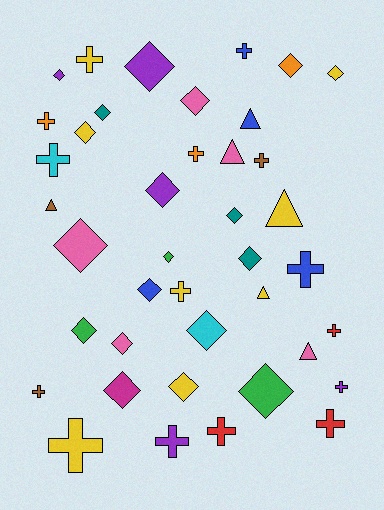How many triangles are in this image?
There are 6 triangles.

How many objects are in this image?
There are 40 objects.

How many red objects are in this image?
There are 3 red objects.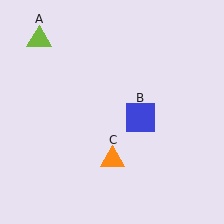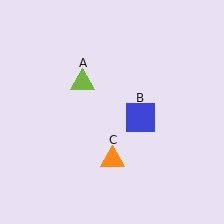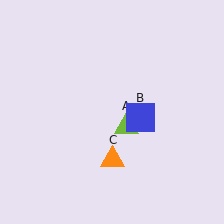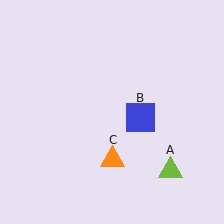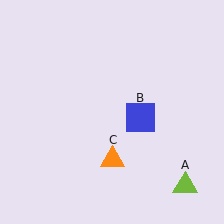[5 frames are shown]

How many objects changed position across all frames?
1 object changed position: lime triangle (object A).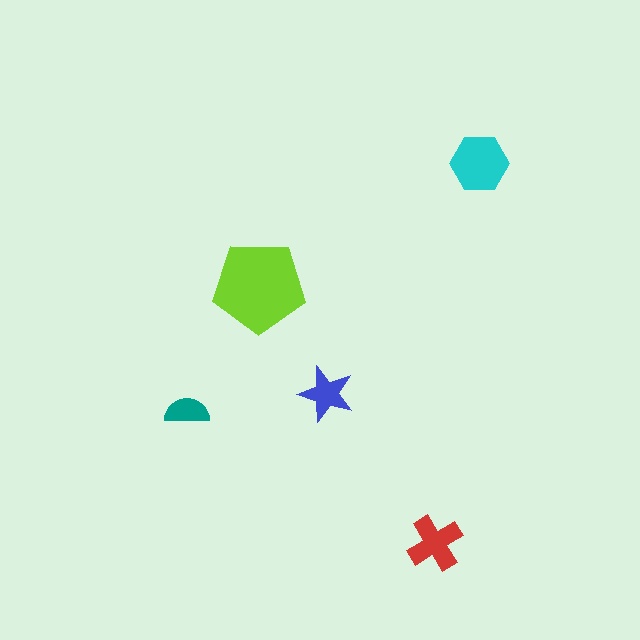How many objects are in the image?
There are 5 objects in the image.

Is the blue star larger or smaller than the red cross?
Smaller.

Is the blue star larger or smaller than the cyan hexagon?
Smaller.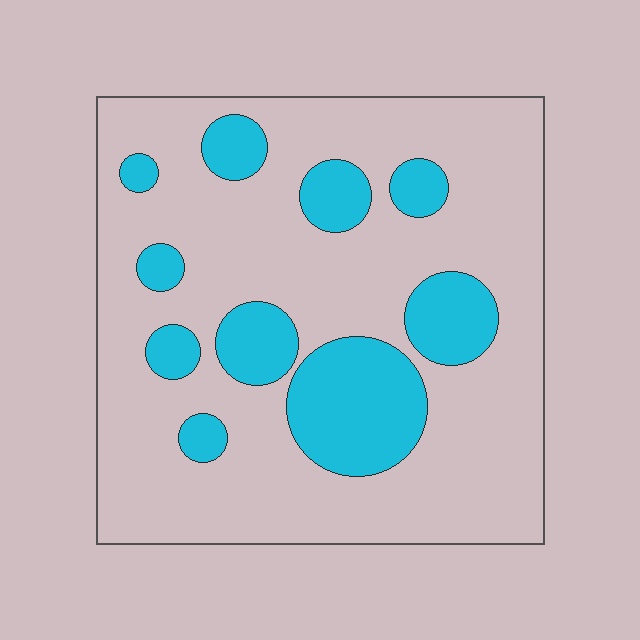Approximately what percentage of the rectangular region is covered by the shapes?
Approximately 25%.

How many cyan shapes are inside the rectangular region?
10.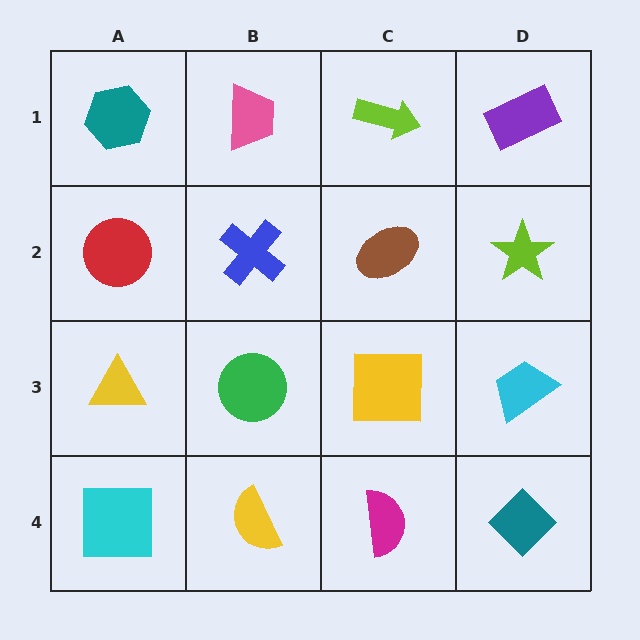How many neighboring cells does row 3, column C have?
4.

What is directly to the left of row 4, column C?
A yellow semicircle.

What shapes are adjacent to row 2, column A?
A teal hexagon (row 1, column A), a yellow triangle (row 3, column A), a blue cross (row 2, column B).